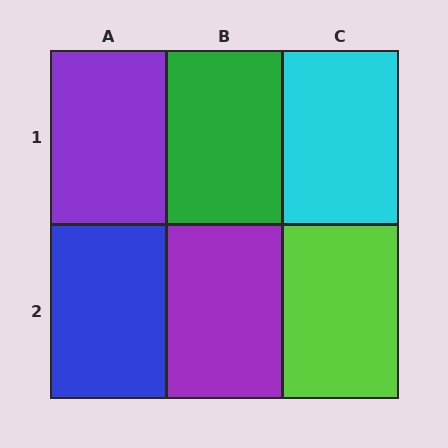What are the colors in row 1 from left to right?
Purple, green, cyan.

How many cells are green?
1 cell is green.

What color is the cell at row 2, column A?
Blue.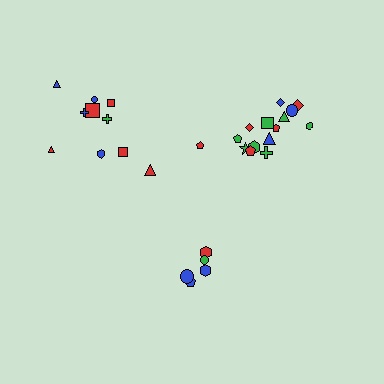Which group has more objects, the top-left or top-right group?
The top-right group.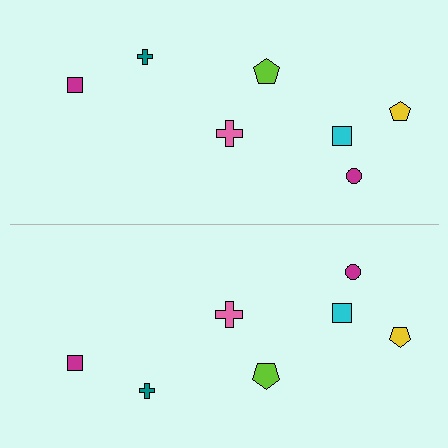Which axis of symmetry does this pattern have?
The pattern has a horizontal axis of symmetry running through the center of the image.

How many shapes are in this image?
There are 14 shapes in this image.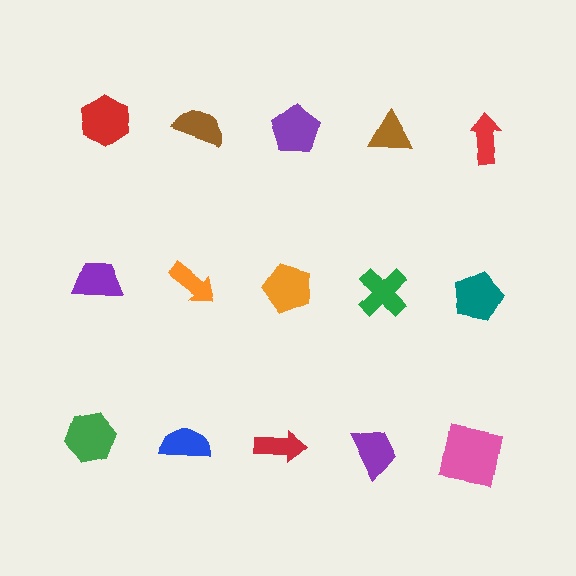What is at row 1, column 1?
A red hexagon.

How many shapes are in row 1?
5 shapes.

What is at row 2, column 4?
A green cross.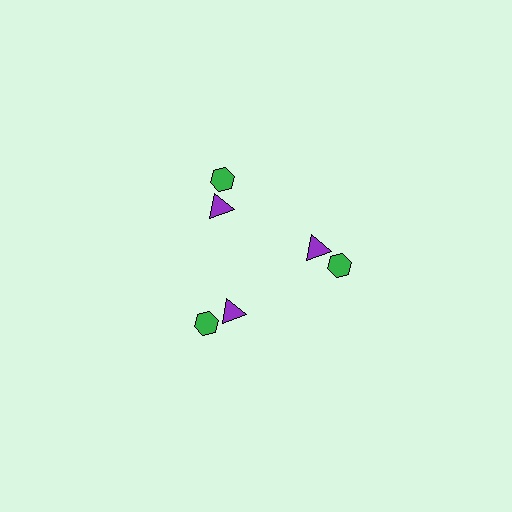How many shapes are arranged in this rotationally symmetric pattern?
There are 6 shapes, arranged in 3 groups of 2.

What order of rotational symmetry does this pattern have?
This pattern has 3-fold rotational symmetry.